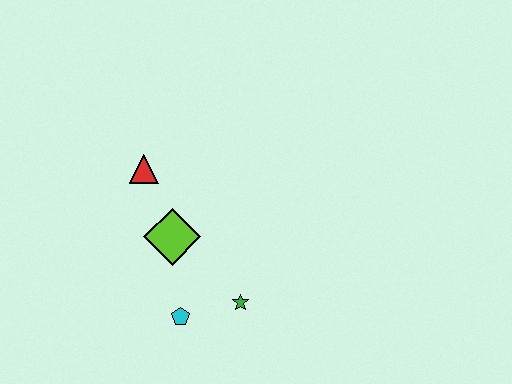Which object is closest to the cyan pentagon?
The green star is closest to the cyan pentagon.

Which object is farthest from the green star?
The red triangle is farthest from the green star.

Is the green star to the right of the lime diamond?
Yes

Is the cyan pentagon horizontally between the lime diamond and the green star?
Yes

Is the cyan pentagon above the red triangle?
No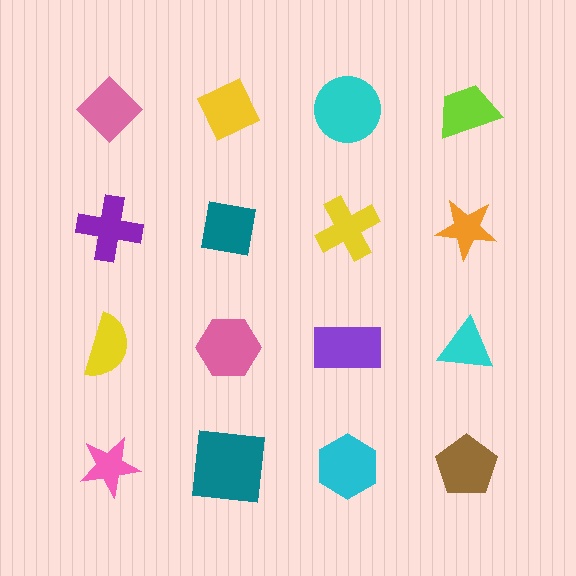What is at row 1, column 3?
A cyan circle.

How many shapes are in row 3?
4 shapes.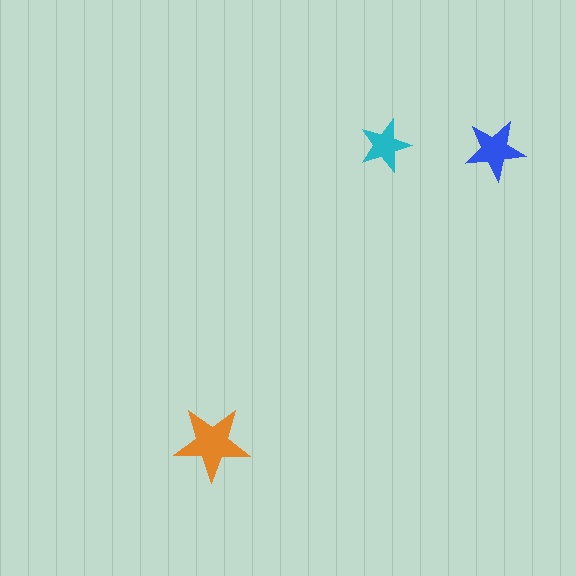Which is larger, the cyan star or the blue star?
The blue one.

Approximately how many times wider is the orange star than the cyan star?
About 1.5 times wider.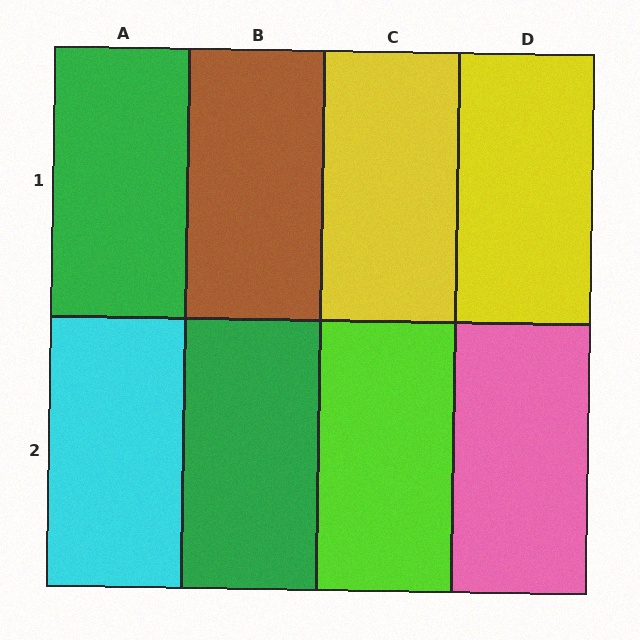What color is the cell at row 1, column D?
Yellow.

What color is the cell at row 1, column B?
Brown.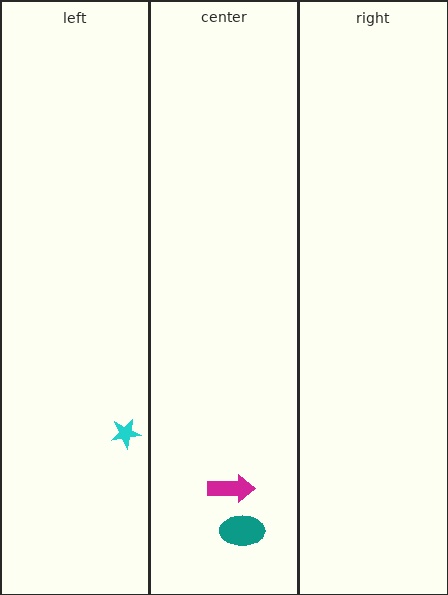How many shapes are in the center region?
2.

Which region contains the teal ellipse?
The center region.